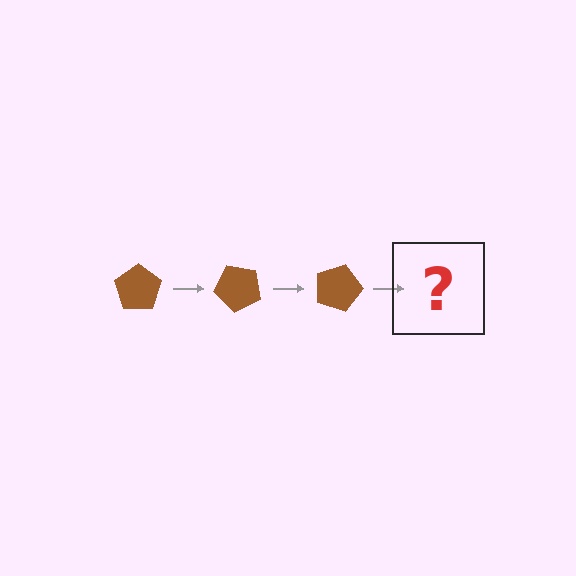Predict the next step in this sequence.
The next step is a brown pentagon rotated 135 degrees.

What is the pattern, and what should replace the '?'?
The pattern is that the pentagon rotates 45 degrees each step. The '?' should be a brown pentagon rotated 135 degrees.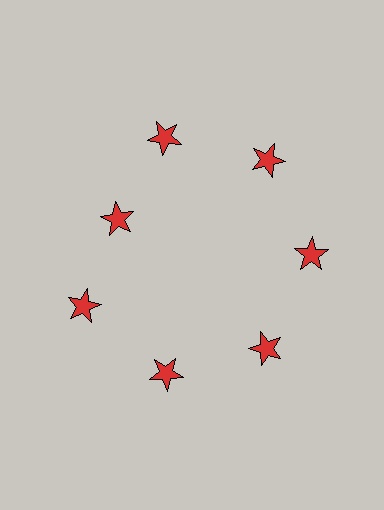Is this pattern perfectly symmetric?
No. The 7 red stars are arranged in a ring, but one element near the 10 o'clock position is pulled inward toward the center, breaking the 7-fold rotational symmetry.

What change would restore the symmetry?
The symmetry would be restored by moving it outward, back onto the ring so that all 7 stars sit at equal angles and equal distance from the center.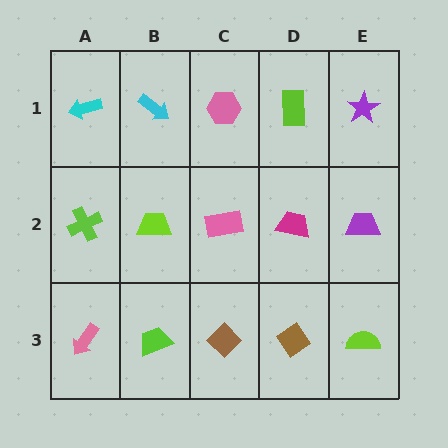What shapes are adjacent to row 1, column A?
A lime cross (row 2, column A), a cyan arrow (row 1, column B).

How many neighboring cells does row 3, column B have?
3.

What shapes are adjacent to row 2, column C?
A pink hexagon (row 1, column C), a brown diamond (row 3, column C), a lime trapezoid (row 2, column B), a magenta trapezoid (row 2, column D).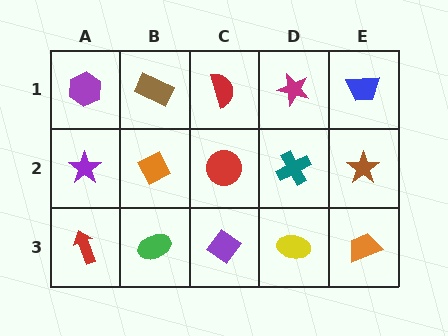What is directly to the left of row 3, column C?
A green ellipse.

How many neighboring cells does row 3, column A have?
2.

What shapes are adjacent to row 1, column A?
A purple star (row 2, column A), a brown rectangle (row 1, column B).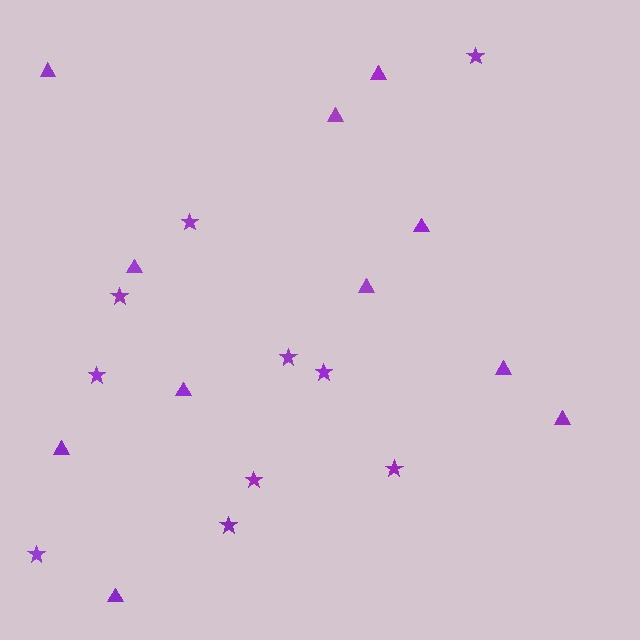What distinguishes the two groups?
There are 2 groups: one group of stars (10) and one group of triangles (11).